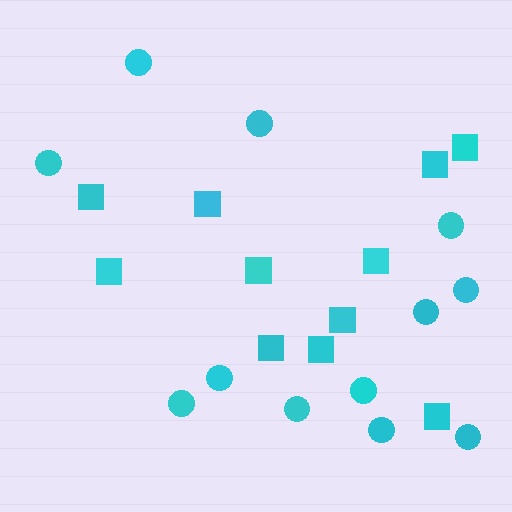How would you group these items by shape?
There are 2 groups: one group of circles (12) and one group of squares (11).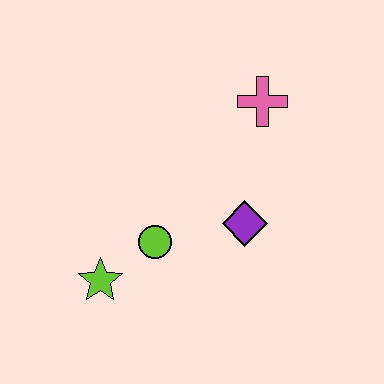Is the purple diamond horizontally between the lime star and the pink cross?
Yes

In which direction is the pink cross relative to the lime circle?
The pink cross is above the lime circle.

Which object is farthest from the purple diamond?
The lime star is farthest from the purple diamond.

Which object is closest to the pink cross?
The purple diamond is closest to the pink cross.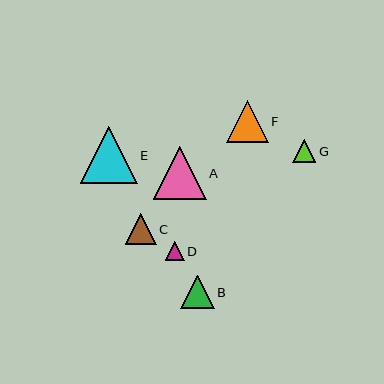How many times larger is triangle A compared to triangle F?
Triangle A is approximately 1.3 times the size of triangle F.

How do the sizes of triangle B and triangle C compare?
Triangle B and triangle C are approximately the same size.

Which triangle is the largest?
Triangle E is the largest with a size of approximately 57 pixels.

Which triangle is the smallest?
Triangle D is the smallest with a size of approximately 19 pixels.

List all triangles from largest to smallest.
From largest to smallest: E, A, F, B, C, G, D.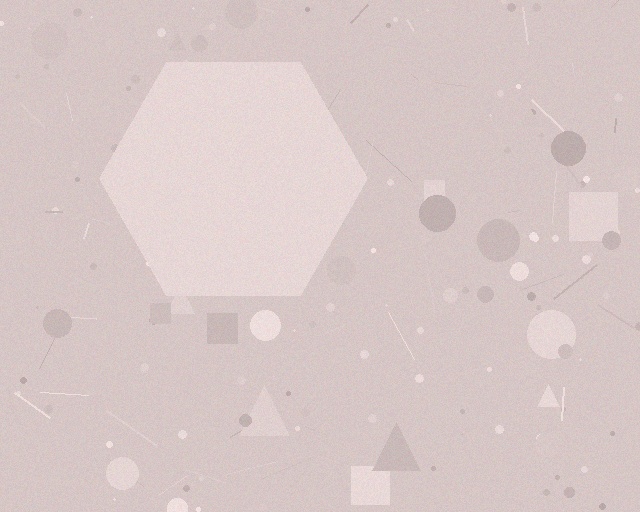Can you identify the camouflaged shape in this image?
The camouflaged shape is a hexagon.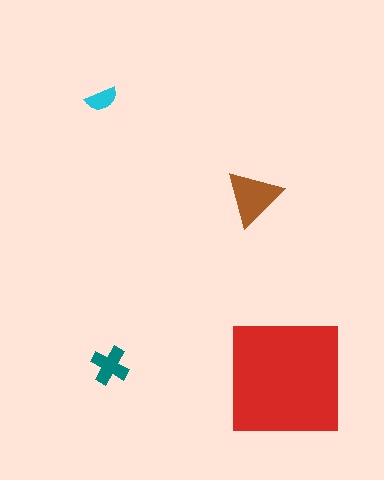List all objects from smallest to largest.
The cyan semicircle, the teal cross, the brown triangle, the red square.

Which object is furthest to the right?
The red square is rightmost.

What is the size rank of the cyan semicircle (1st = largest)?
4th.